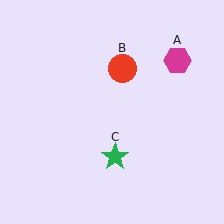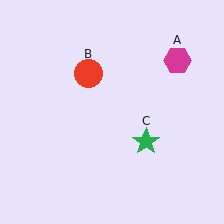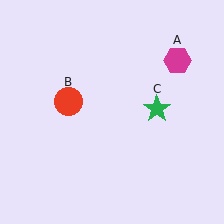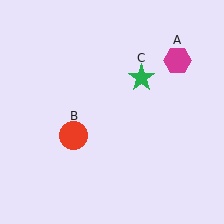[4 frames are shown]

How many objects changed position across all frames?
2 objects changed position: red circle (object B), green star (object C).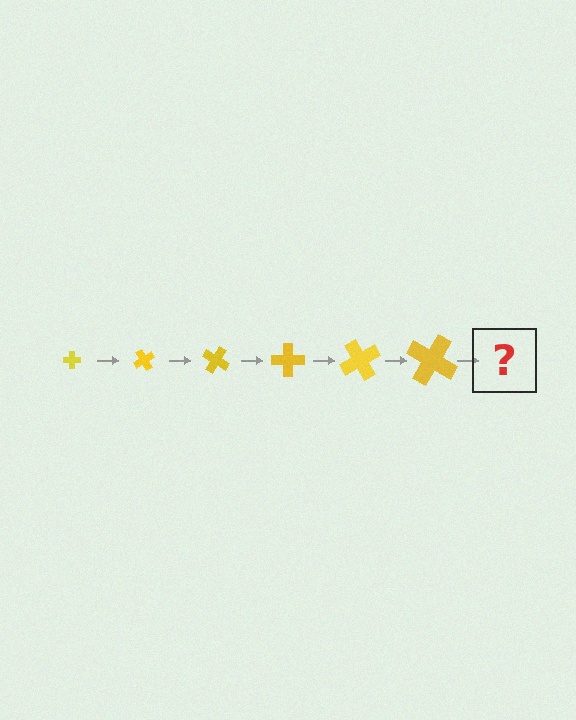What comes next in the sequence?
The next element should be a cross, larger than the previous one and rotated 360 degrees from the start.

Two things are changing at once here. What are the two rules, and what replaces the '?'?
The two rules are that the cross grows larger each step and it rotates 60 degrees each step. The '?' should be a cross, larger than the previous one and rotated 360 degrees from the start.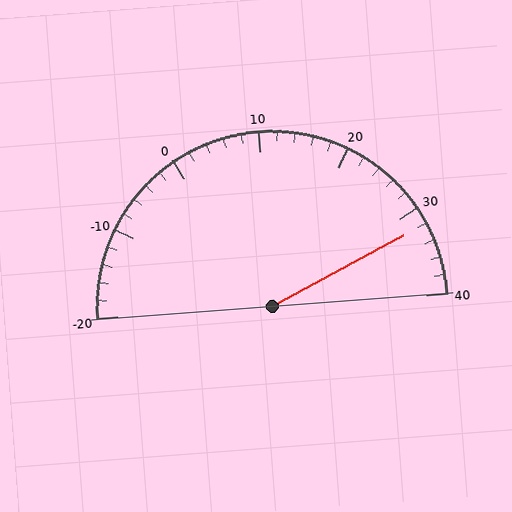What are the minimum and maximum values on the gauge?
The gauge ranges from -20 to 40.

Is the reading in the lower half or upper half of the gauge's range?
The reading is in the upper half of the range (-20 to 40).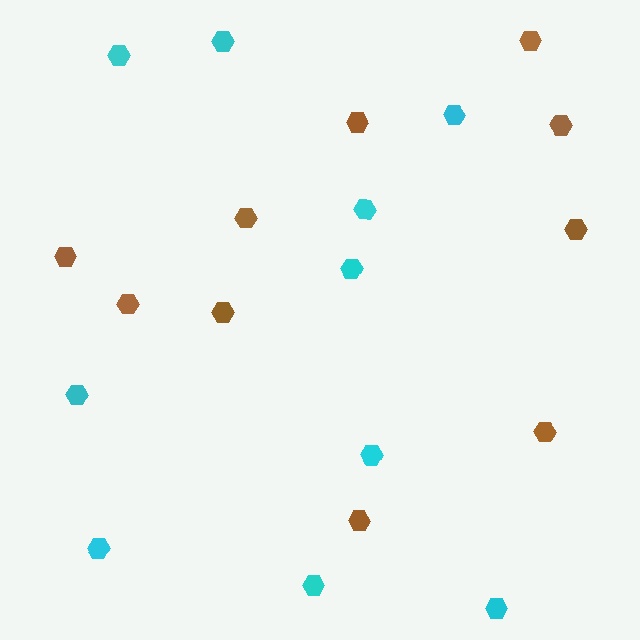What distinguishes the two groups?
There are 2 groups: one group of brown hexagons (10) and one group of cyan hexagons (10).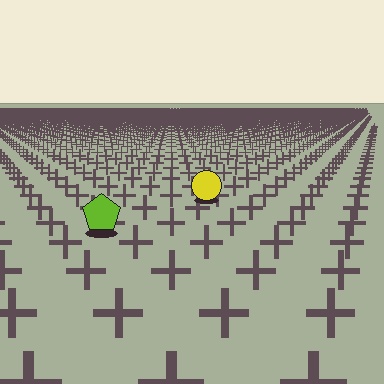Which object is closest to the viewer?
The lime pentagon is closest. The texture marks near it are larger and more spread out.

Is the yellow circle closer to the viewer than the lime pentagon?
No. The lime pentagon is closer — you can tell from the texture gradient: the ground texture is coarser near it.